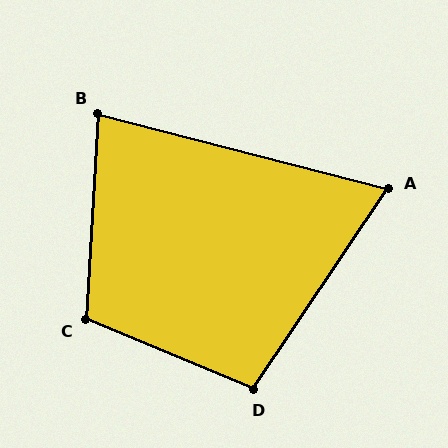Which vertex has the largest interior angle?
C, at approximately 109 degrees.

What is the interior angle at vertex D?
Approximately 101 degrees (obtuse).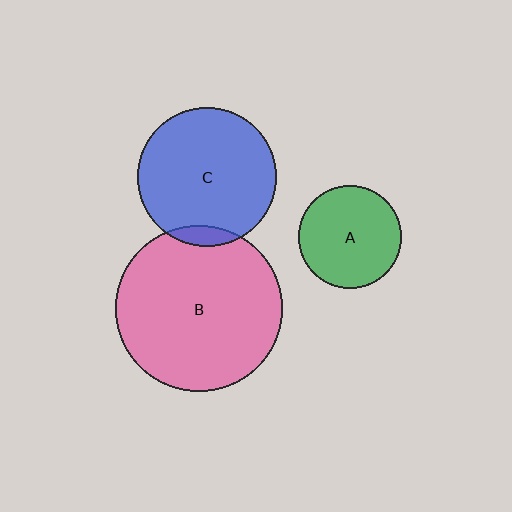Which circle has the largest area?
Circle B (pink).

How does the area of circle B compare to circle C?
Approximately 1.4 times.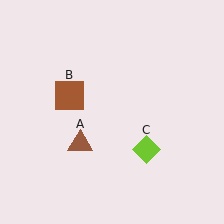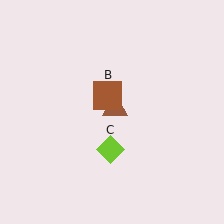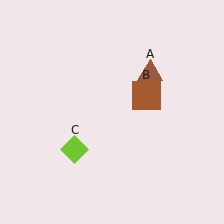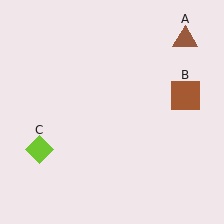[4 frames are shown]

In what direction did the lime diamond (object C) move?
The lime diamond (object C) moved left.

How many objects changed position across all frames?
3 objects changed position: brown triangle (object A), brown square (object B), lime diamond (object C).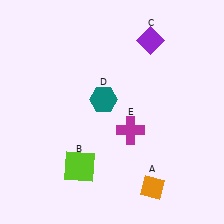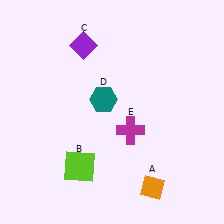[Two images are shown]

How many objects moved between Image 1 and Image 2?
1 object moved between the two images.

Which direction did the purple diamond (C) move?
The purple diamond (C) moved left.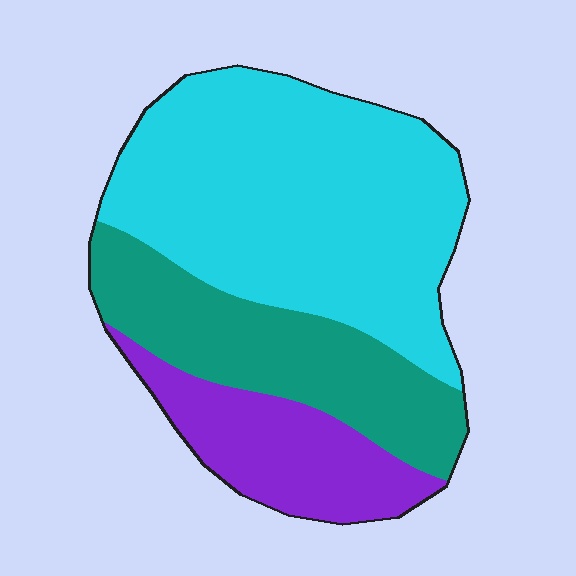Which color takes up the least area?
Purple, at roughly 20%.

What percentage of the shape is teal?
Teal takes up about one quarter (1/4) of the shape.